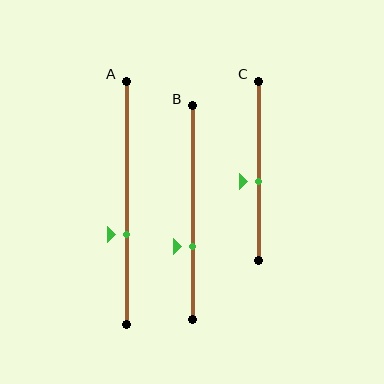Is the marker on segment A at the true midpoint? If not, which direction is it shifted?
No, the marker on segment A is shifted downward by about 13% of the segment length.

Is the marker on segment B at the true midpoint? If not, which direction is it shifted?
No, the marker on segment B is shifted downward by about 16% of the segment length.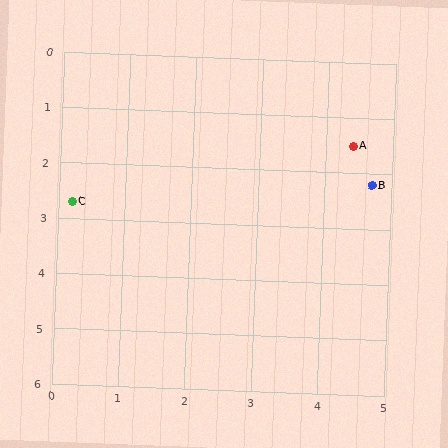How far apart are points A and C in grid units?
Points A and C are about 4.4 grid units apart.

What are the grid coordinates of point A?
Point A is at approximately (4.4, 1.5).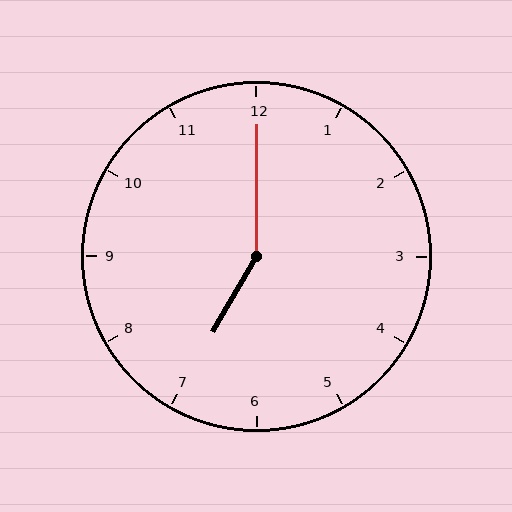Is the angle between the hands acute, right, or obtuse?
It is obtuse.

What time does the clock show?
7:00.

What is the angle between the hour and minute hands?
Approximately 150 degrees.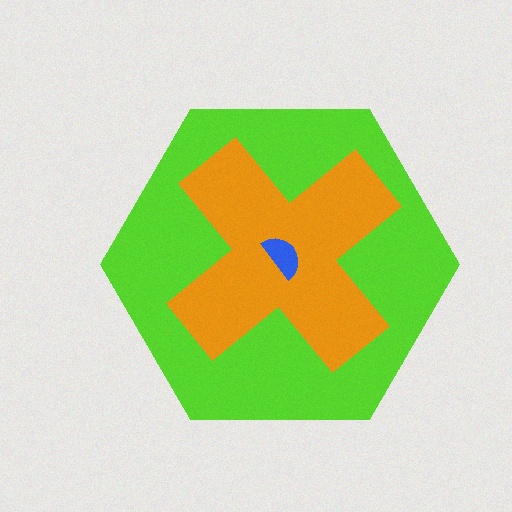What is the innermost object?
The blue semicircle.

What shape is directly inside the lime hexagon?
The orange cross.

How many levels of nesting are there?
3.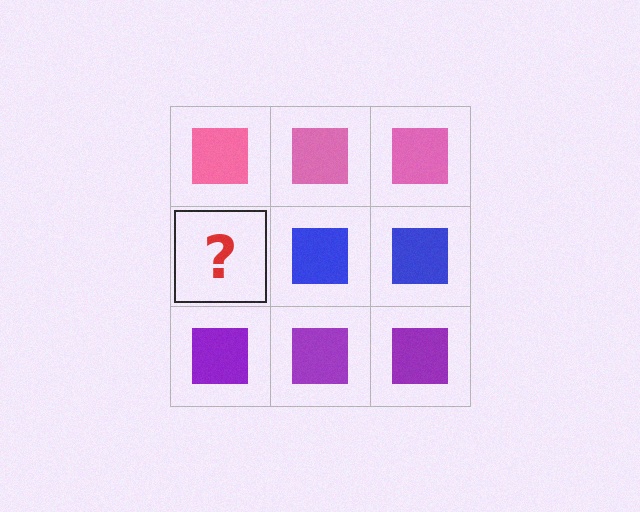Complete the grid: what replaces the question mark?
The question mark should be replaced with a blue square.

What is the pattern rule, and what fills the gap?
The rule is that each row has a consistent color. The gap should be filled with a blue square.